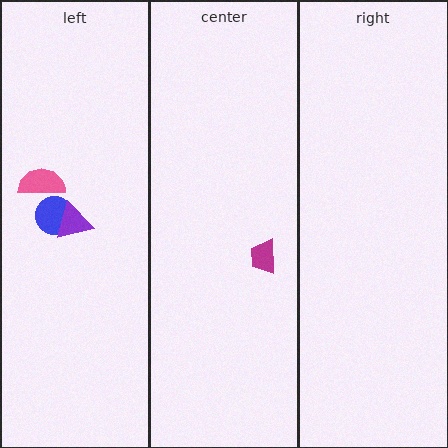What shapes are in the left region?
The blue circle, the pink semicircle, the purple triangle.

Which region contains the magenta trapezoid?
The center region.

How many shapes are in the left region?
3.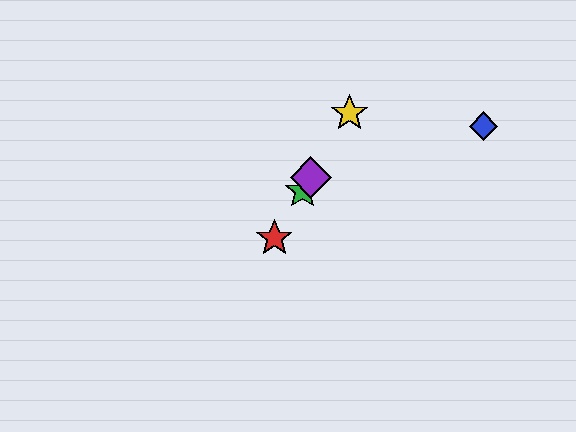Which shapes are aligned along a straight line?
The red star, the green star, the yellow star, the purple diamond are aligned along a straight line.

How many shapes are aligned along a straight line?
4 shapes (the red star, the green star, the yellow star, the purple diamond) are aligned along a straight line.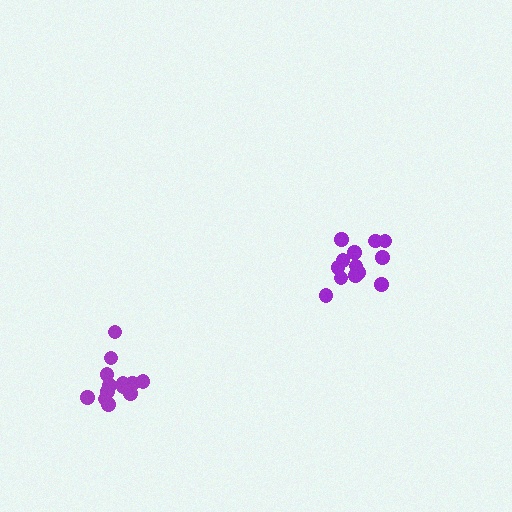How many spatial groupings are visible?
There are 2 spatial groupings.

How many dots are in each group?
Group 1: 13 dots, Group 2: 13 dots (26 total).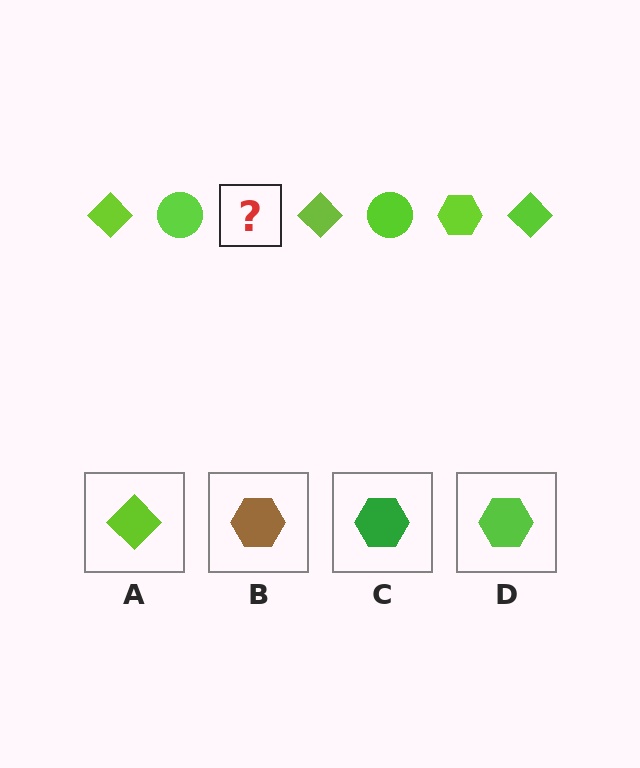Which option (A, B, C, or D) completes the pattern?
D.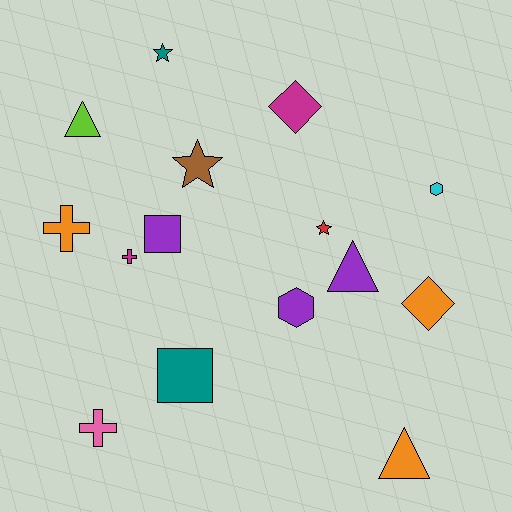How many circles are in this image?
There are no circles.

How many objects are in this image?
There are 15 objects.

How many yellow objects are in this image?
There are no yellow objects.